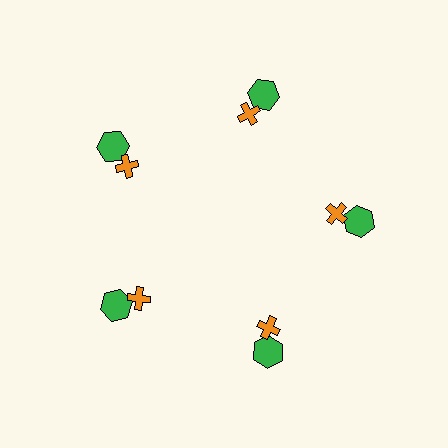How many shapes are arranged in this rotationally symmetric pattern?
There are 10 shapes, arranged in 5 groups of 2.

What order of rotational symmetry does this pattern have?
This pattern has 5-fold rotational symmetry.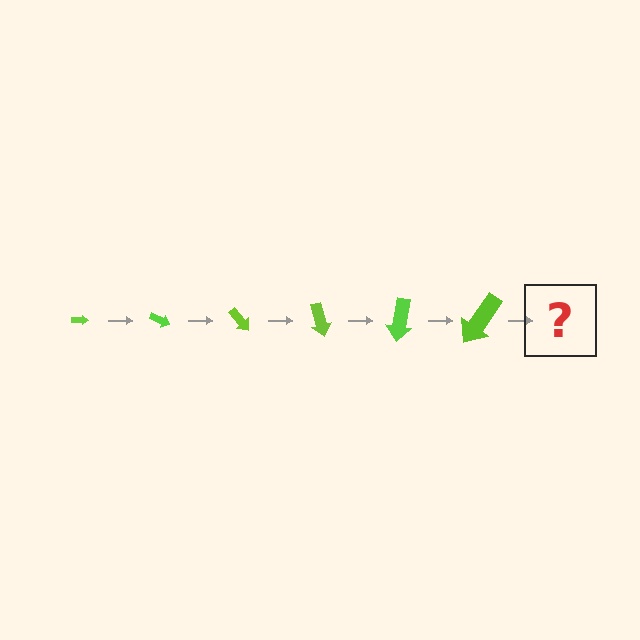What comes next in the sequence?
The next element should be an arrow, larger than the previous one and rotated 150 degrees from the start.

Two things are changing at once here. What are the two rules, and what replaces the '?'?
The two rules are that the arrow grows larger each step and it rotates 25 degrees each step. The '?' should be an arrow, larger than the previous one and rotated 150 degrees from the start.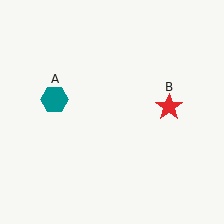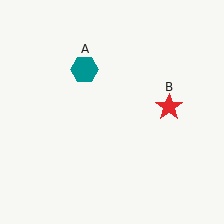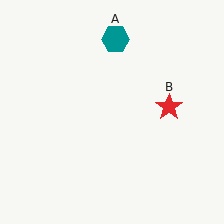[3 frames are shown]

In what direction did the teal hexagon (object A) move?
The teal hexagon (object A) moved up and to the right.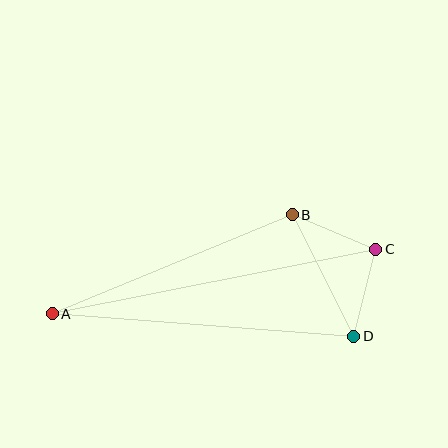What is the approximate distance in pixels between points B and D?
The distance between B and D is approximately 136 pixels.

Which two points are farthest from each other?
Points A and C are farthest from each other.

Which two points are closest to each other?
Points C and D are closest to each other.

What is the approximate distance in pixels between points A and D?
The distance between A and D is approximately 302 pixels.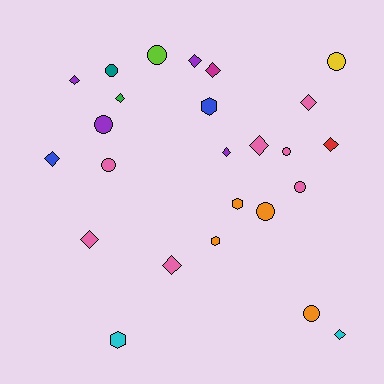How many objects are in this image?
There are 25 objects.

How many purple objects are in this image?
There are 4 purple objects.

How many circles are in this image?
There are 9 circles.